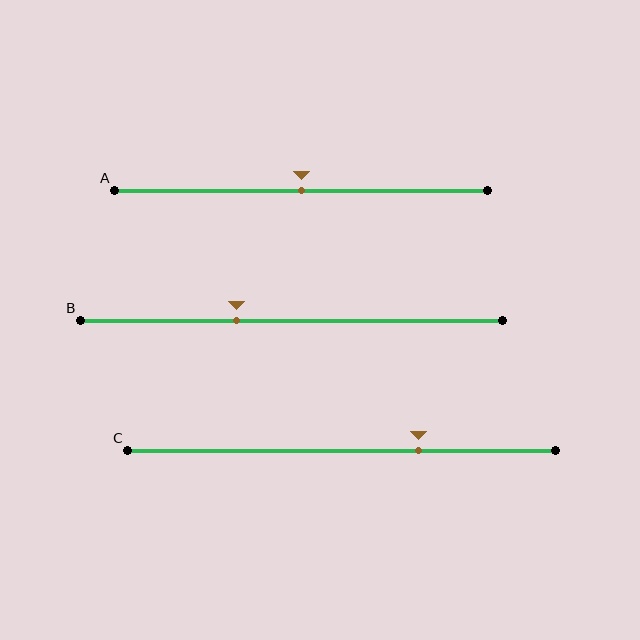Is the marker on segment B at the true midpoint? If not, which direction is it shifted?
No, the marker on segment B is shifted to the left by about 13% of the segment length.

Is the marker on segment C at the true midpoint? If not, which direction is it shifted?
No, the marker on segment C is shifted to the right by about 18% of the segment length.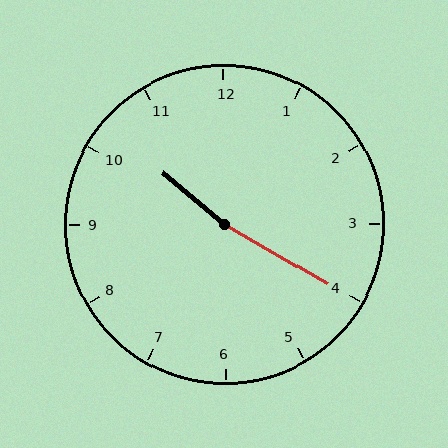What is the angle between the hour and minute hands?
Approximately 170 degrees.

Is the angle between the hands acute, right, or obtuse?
It is obtuse.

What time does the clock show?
10:20.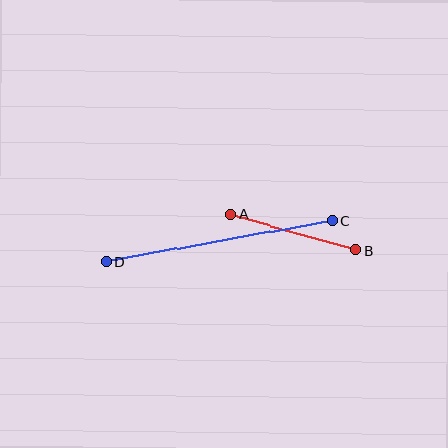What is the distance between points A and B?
The distance is approximately 130 pixels.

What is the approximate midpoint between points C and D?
The midpoint is at approximately (219, 241) pixels.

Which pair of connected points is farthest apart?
Points C and D are farthest apart.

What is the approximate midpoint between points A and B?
The midpoint is at approximately (293, 232) pixels.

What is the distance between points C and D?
The distance is approximately 230 pixels.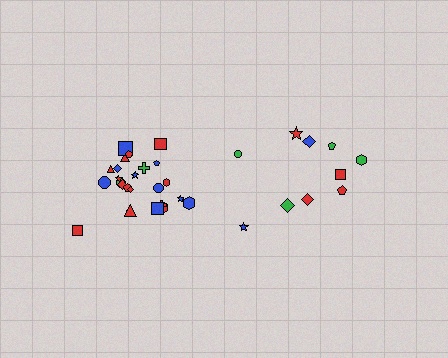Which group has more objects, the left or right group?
The left group.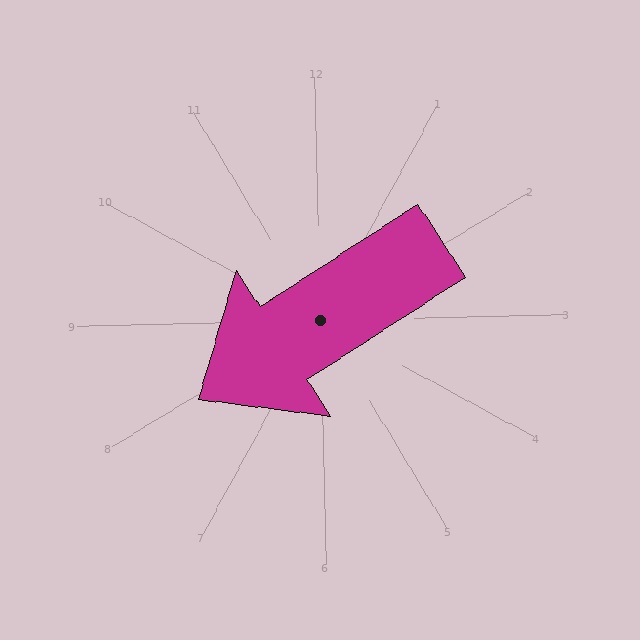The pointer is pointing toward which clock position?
Roughly 8 o'clock.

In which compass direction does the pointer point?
Southwest.